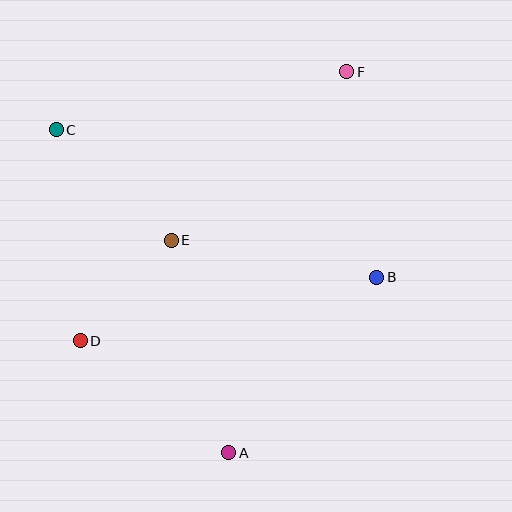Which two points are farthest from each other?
Points A and F are farthest from each other.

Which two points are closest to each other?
Points D and E are closest to each other.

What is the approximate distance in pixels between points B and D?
The distance between B and D is approximately 303 pixels.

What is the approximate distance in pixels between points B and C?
The distance between B and C is approximately 353 pixels.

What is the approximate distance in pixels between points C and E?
The distance between C and E is approximately 160 pixels.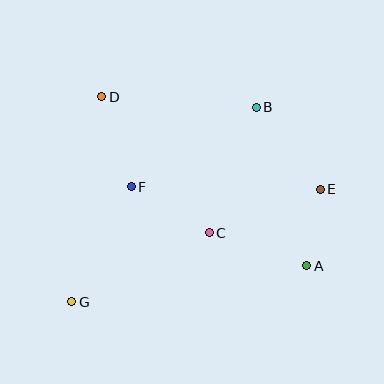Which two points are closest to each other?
Points A and E are closest to each other.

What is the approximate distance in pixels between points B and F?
The distance between B and F is approximately 148 pixels.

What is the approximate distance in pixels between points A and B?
The distance between A and B is approximately 166 pixels.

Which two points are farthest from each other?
Points E and G are farthest from each other.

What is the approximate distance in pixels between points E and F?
The distance between E and F is approximately 189 pixels.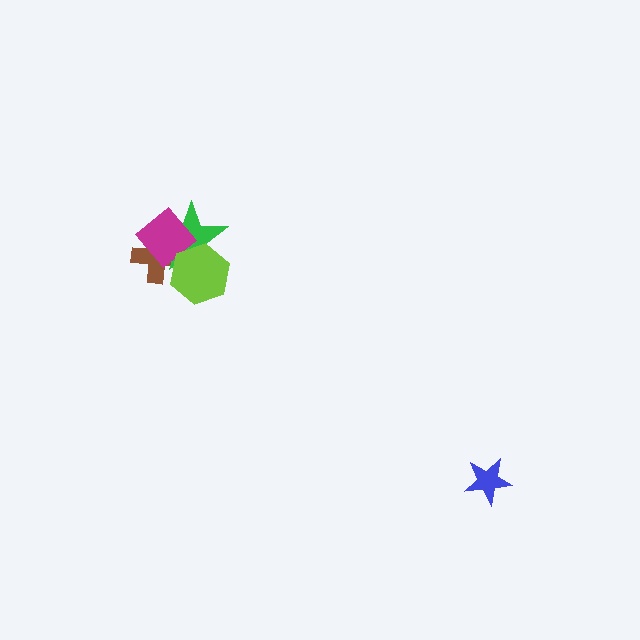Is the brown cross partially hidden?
Yes, it is partially covered by another shape.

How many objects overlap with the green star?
3 objects overlap with the green star.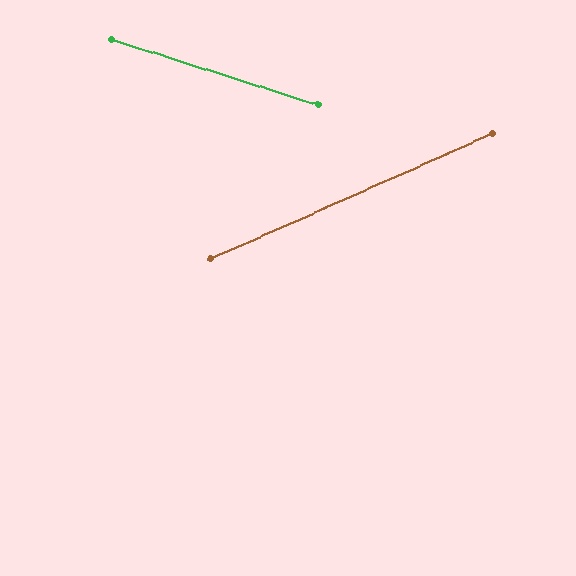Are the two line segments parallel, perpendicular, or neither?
Neither parallel nor perpendicular — they differ by about 41°.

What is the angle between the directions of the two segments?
Approximately 41 degrees.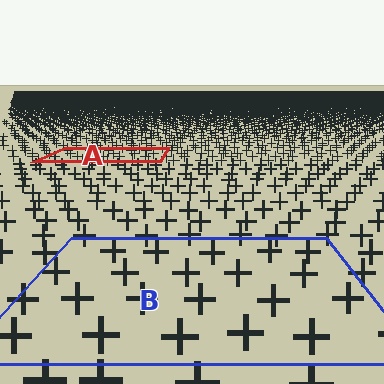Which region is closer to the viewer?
Region B is closer. The texture elements there are larger and more spread out.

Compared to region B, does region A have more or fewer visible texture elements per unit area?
Region A has more texture elements per unit area — they are packed more densely because it is farther away.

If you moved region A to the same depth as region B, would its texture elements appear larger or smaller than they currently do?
They would appear larger. At a closer depth, the same texture elements are projected at a bigger on-screen size.